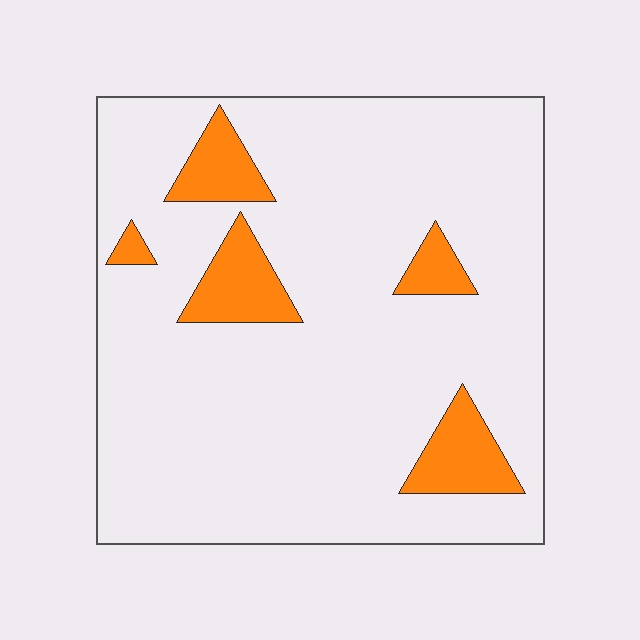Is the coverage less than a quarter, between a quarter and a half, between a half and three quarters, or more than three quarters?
Less than a quarter.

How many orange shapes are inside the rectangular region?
5.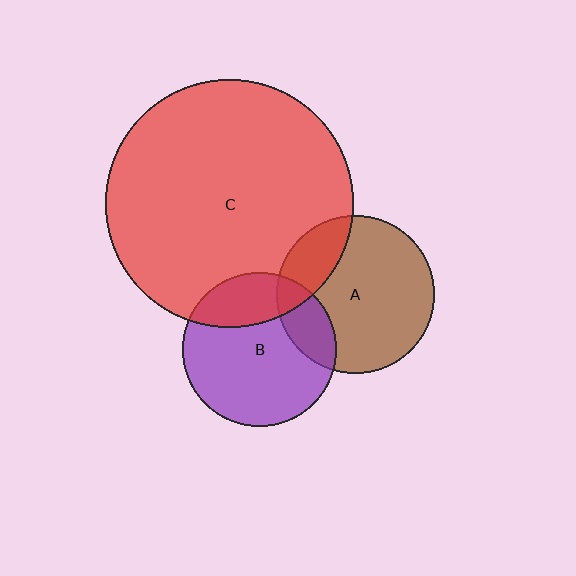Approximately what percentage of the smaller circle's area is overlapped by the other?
Approximately 25%.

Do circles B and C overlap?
Yes.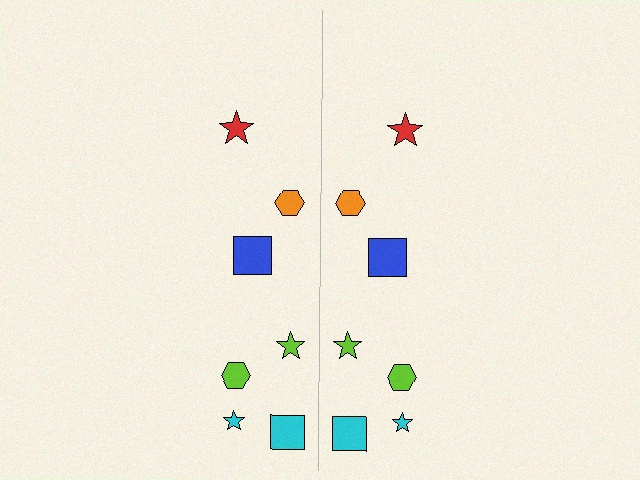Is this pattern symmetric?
Yes, this pattern has bilateral (reflection) symmetry.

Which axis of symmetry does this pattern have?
The pattern has a vertical axis of symmetry running through the center of the image.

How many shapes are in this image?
There are 14 shapes in this image.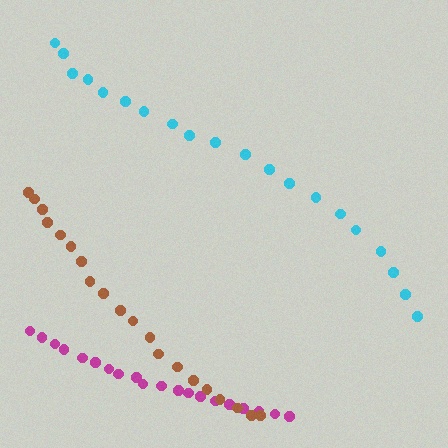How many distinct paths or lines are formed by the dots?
There are 3 distinct paths.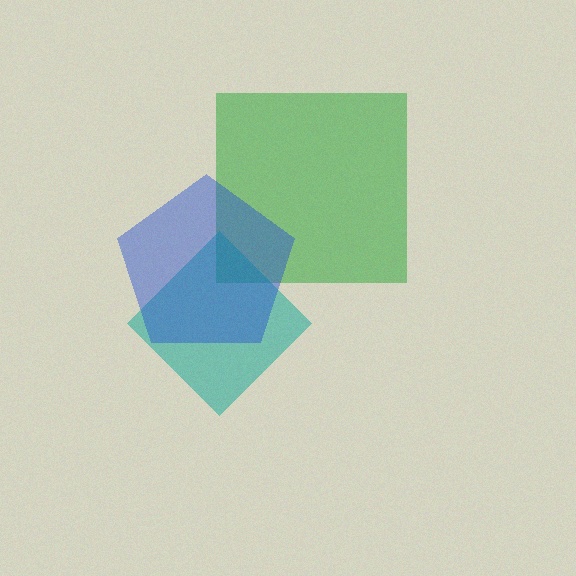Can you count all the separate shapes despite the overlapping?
Yes, there are 3 separate shapes.